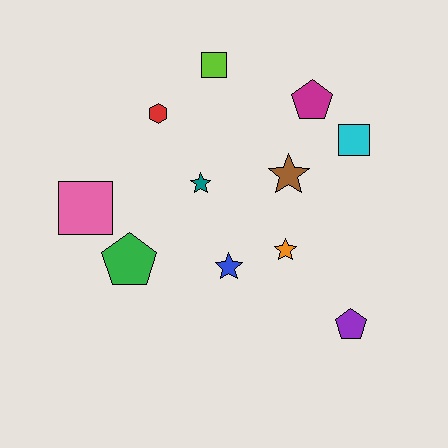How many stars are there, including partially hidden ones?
There are 4 stars.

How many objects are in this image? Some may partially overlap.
There are 11 objects.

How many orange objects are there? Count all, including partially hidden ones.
There is 1 orange object.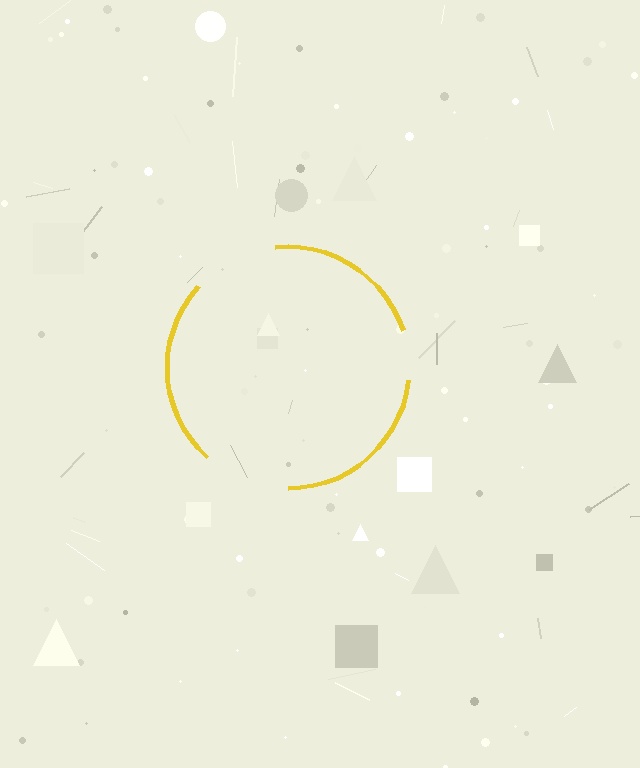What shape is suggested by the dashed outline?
The dashed outline suggests a circle.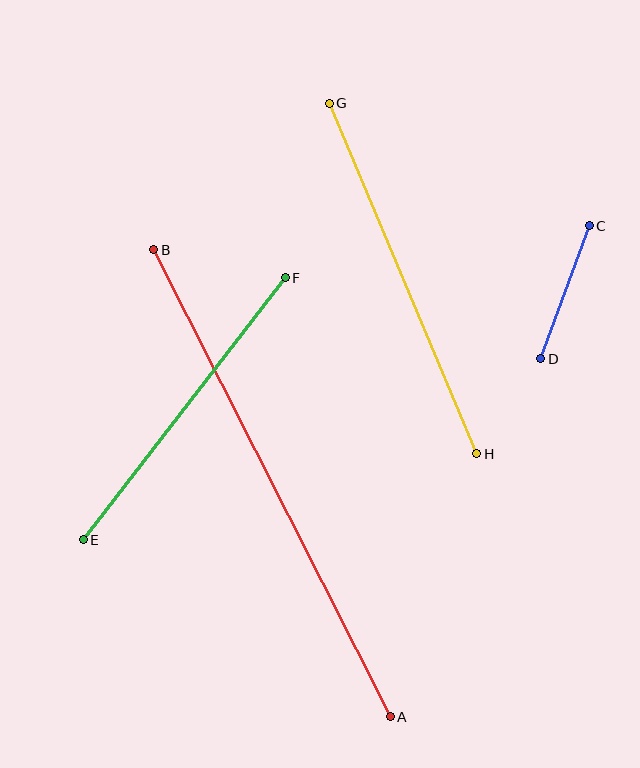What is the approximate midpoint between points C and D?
The midpoint is at approximately (565, 292) pixels.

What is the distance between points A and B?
The distance is approximately 523 pixels.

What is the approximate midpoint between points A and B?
The midpoint is at approximately (272, 483) pixels.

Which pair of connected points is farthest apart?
Points A and B are farthest apart.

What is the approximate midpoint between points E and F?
The midpoint is at approximately (184, 409) pixels.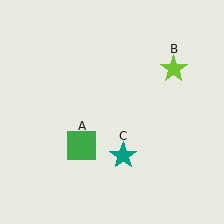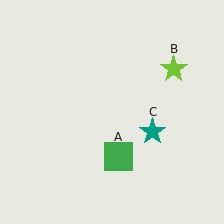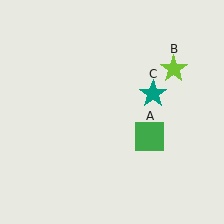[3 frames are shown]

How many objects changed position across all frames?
2 objects changed position: green square (object A), teal star (object C).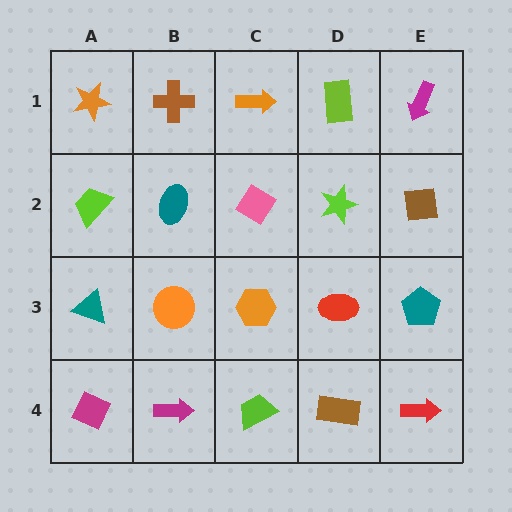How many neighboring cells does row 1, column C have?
3.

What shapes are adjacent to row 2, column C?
An orange arrow (row 1, column C), an orange hexagon (row 3, column C), a teal ellipse (row 2, column B), a lime star (row 2, column D).